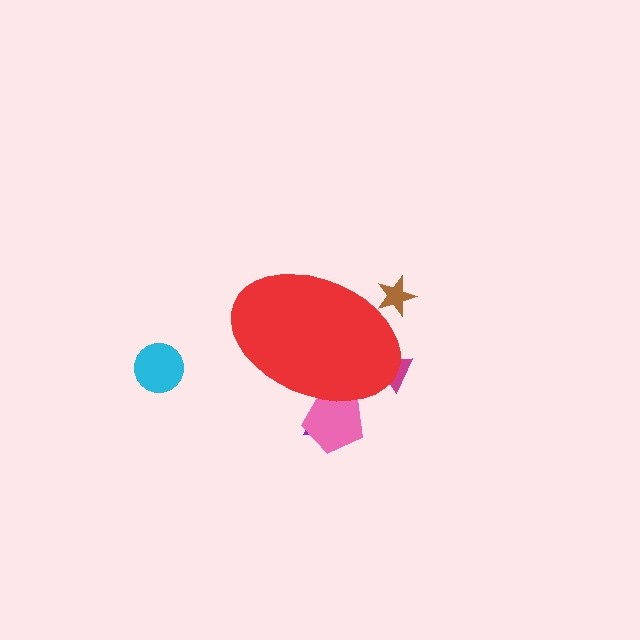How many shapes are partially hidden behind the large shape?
4 shapes are partially hidden.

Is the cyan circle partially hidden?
No, the cyan circle is fully visible.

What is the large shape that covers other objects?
A red ellipse.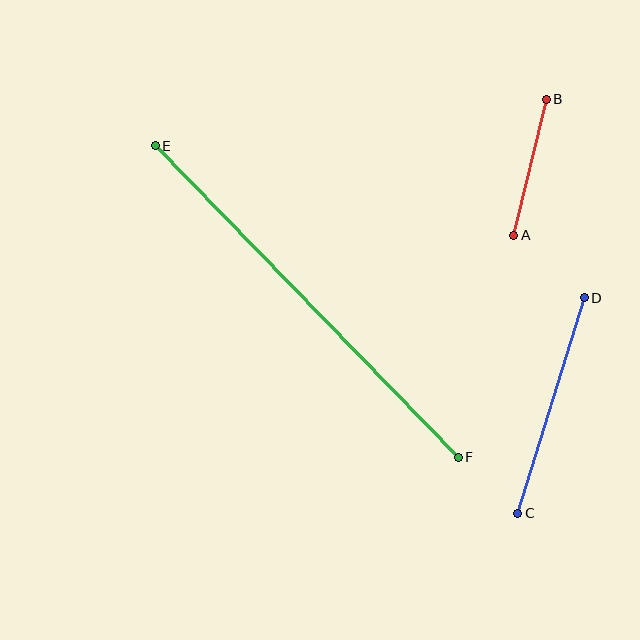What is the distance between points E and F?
The distance is approximately 434 pixels.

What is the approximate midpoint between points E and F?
The midpoint is at approximately (307, 302) pixels.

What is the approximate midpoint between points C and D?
The midpoint is at approximately (551, 405) pixels.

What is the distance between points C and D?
The distance is approximately 226 pixels.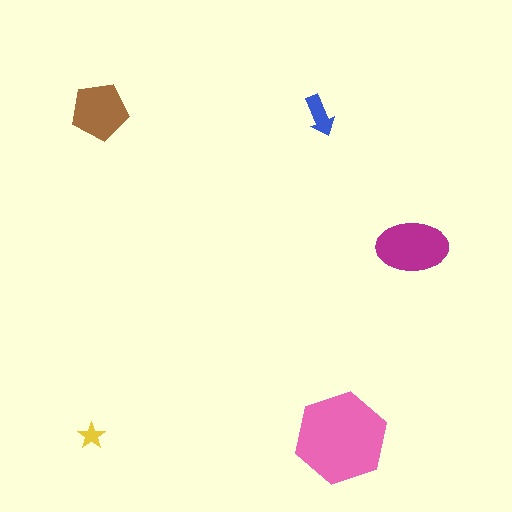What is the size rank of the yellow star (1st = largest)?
5th.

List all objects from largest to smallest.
The pink hexagon, the magenta ellipse, the brown pentagon, the blue arrow, the yellow star.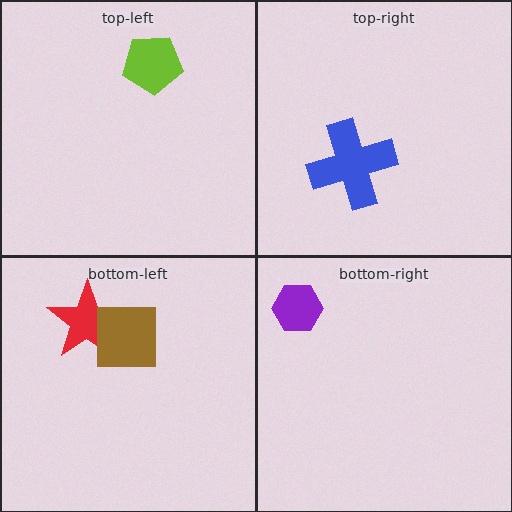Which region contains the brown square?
The bottom-left region.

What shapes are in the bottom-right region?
The purple hexagon.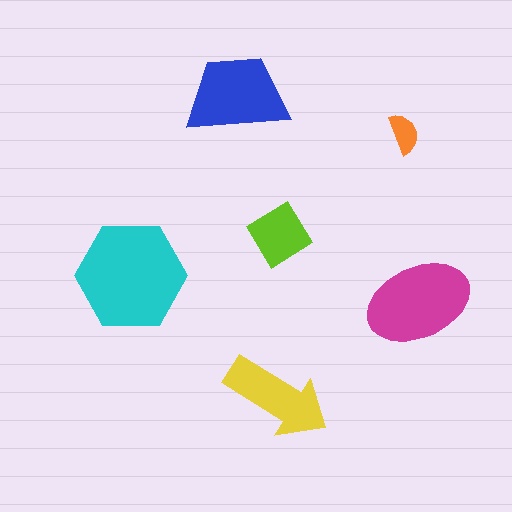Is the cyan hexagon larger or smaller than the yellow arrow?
Larger.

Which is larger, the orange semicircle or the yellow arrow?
The yellow arrow.